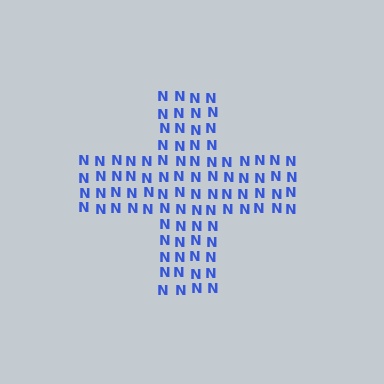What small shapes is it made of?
It is made of small letter N's.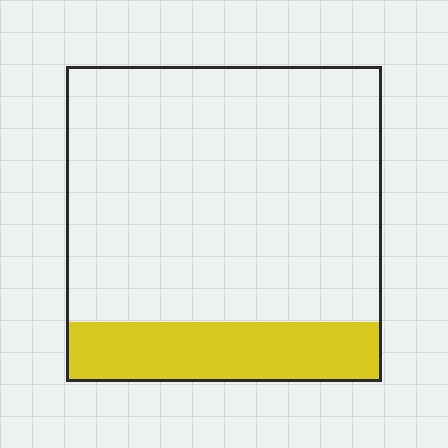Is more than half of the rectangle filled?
No.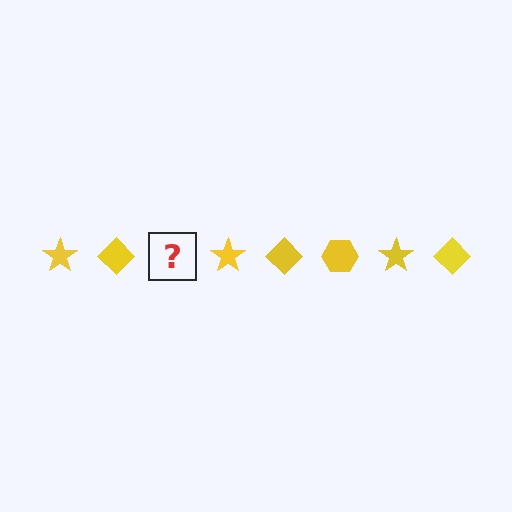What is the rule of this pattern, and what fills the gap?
The rule is that the pattern cycles through star, diamond, hexagon shapes in yellow. The gap should be filled with a yellow hexagon.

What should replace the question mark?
The question mark should be replaced with a yellow hexagon.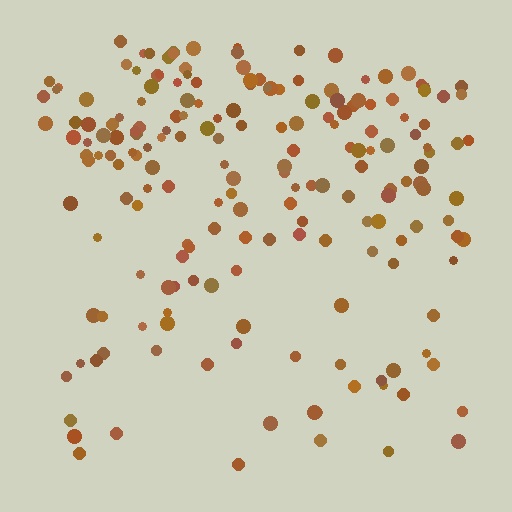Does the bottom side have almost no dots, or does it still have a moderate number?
Still a moderate number, just noticeably fewer than the top.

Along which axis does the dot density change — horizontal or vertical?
Vertical.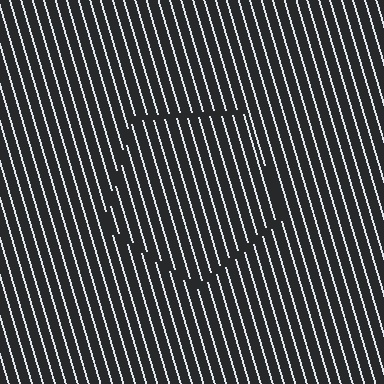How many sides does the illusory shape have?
5 sides — the line-ends trace a pentagon.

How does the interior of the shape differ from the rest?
The interior of the shape contains the same grating, shifted by half a period — the contour is defined by the phase discontinuity where line-ends from the inner and outer gratings abut.